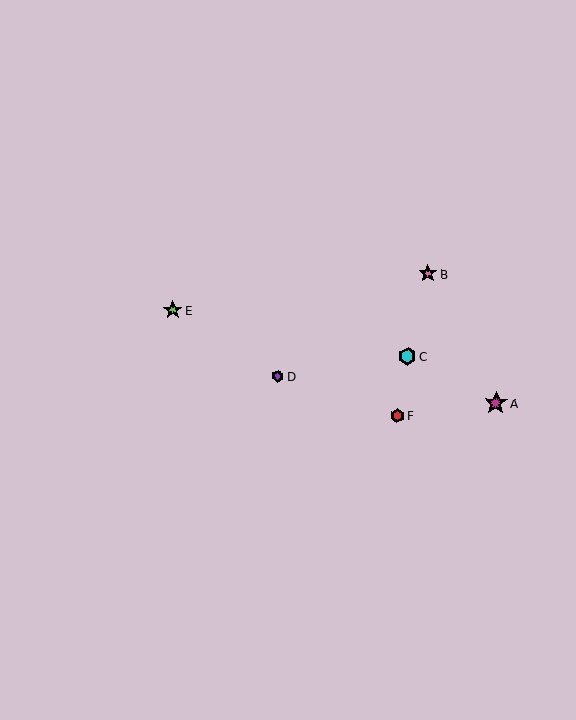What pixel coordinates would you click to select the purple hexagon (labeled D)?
Click at (278, 376) to select the purple hexagon D.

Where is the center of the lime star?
The center of the lime star is at (173, 310).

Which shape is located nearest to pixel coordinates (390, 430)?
The red hexagon (labeled F) at (397, 416) is nearest to that location.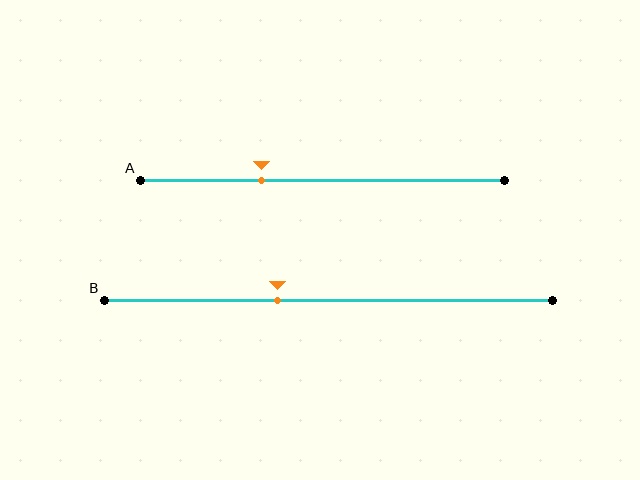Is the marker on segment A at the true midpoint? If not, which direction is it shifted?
No, the marker on segment A is shifted to the left by about 17% of the segment length.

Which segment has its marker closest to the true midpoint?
Segment B has its marker closest to the true midpoint.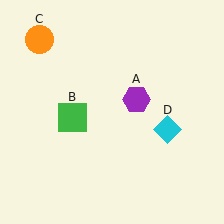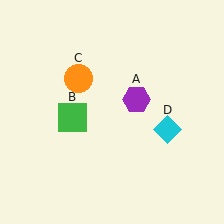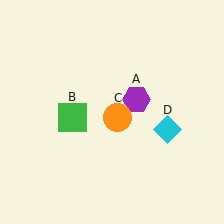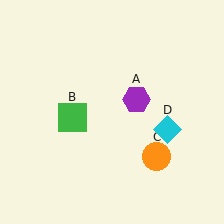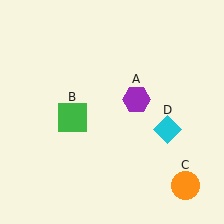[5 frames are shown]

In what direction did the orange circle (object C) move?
The orange circle (object C) moved down and to the right.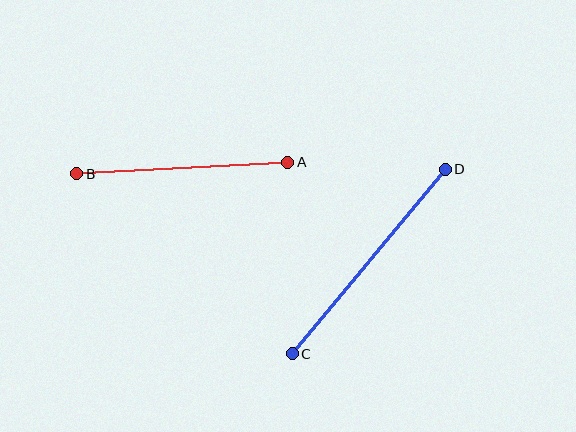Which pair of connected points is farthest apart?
Points C and D are farthest apart.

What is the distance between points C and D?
The distance is approximately 240 pixels.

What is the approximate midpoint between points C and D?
The midpoint is at approximately (369, 262) pixels.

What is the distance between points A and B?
The distance is approximately 211 pixels.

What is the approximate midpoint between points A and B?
The midpoint is at approximately (182, 168) pixels.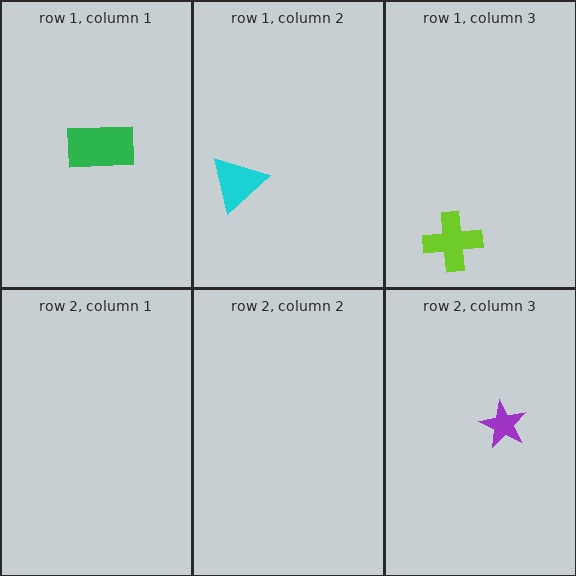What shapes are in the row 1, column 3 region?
The lime cross.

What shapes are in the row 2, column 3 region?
The purple star.